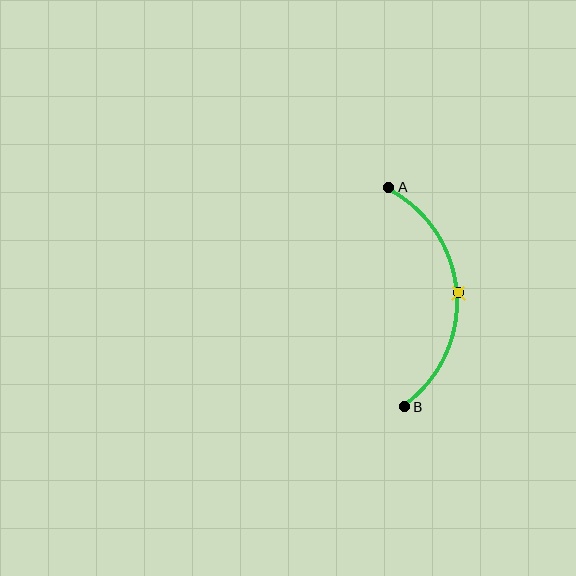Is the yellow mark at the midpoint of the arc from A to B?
Yes. The yellow mark lies on the arc at equal arc-length from both A and B — it is the arc midpoint.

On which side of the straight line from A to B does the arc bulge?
The arc bulges to the right of the straight line connecting A and B.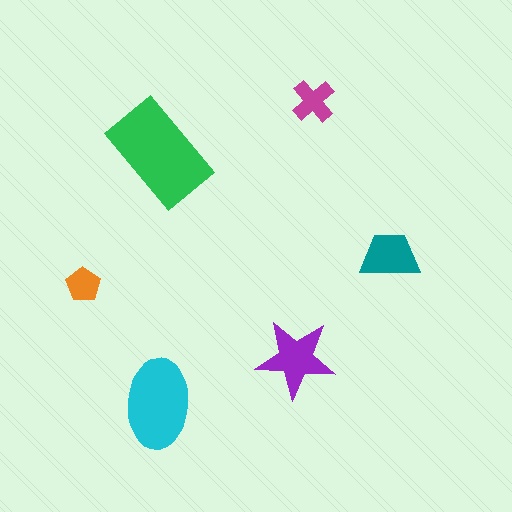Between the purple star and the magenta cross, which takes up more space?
The purple star.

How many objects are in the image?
There are 6 objects in the image.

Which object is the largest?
The green rectangle.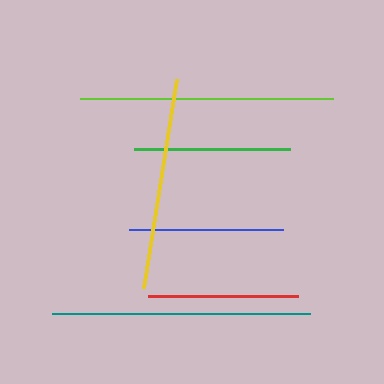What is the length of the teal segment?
The teal segment is approximately 259 pixels long.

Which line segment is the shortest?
The red line is the shortest at approximately 149 pixels.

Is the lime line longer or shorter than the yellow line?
The lime line is longer than the yellow line.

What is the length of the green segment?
The green segment is approximately 156 pixels long.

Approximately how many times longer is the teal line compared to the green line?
The teal line is approximately 1.7 times the length of the green line.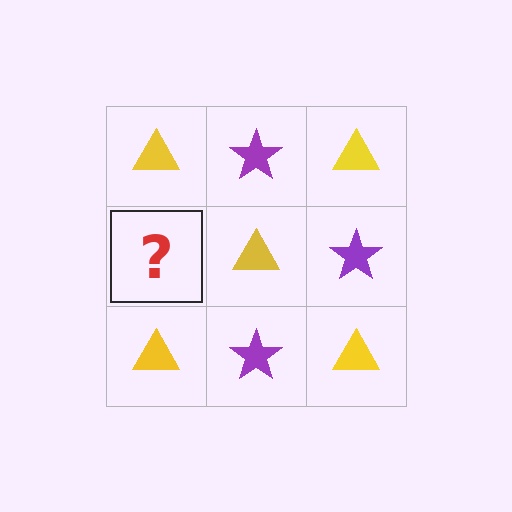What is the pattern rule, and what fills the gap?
The rule is that it alternates yellow triangle and purple star in a checkerboard pattern. The gap should be filled with a purple star.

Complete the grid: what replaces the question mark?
The question mark should be replaced with a purple star.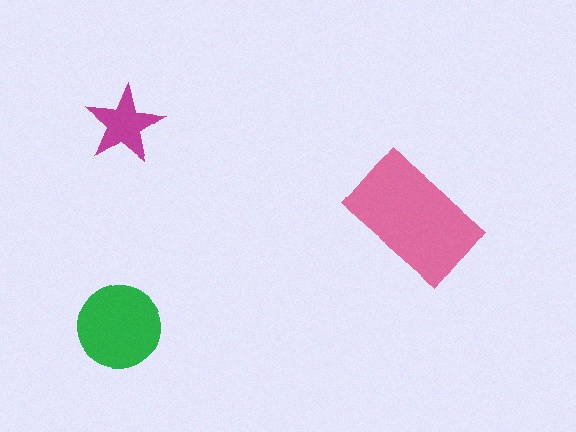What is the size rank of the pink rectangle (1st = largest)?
1st.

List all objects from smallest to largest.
The magenta star, the green circle, the pink rectangle.